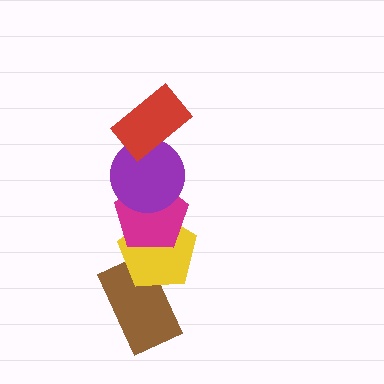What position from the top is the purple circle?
The purple circle is 2nd from the top.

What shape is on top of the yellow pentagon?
The magenta pentagon is on top of the yellow pentagon.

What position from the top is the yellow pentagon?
The yellow pentagon is 4th from the top.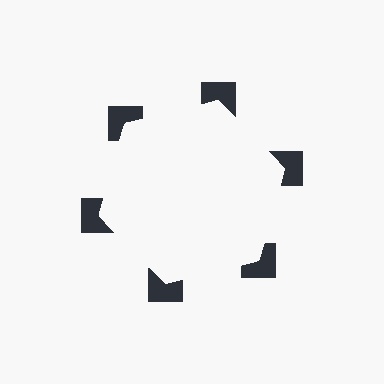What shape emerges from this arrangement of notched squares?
An illusory hexagon — its edges are inferred from the aligned wedge cuts in the notched squares, not physically drawn.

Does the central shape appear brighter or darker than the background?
It typically appears slightly brighter than the background, even though no actual brightness change is drawn.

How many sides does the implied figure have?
6 sides.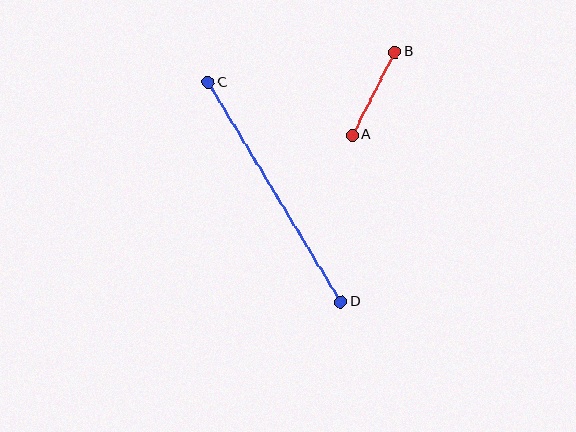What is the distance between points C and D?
The distance is approximately 257 pixels.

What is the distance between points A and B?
The distance is approximately 93 pixels.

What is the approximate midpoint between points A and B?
The midpoint is at approximately (374, 94) pixels.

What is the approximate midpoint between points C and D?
The midpoint is at approximately (275, 192) pixels.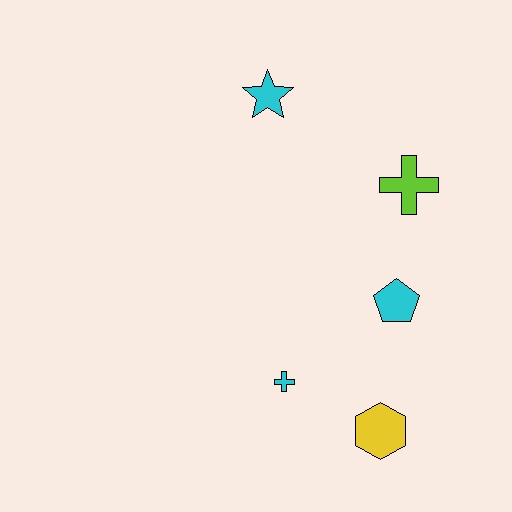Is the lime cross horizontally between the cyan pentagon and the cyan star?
No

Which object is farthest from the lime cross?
The yellow hexagon is farthest from the lime cross.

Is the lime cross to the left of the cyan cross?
No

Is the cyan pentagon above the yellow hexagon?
Yes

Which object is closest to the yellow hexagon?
The cyan cross is closest to the yellow hexagon.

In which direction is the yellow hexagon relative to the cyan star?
The yellow hexagon is below the cyan star.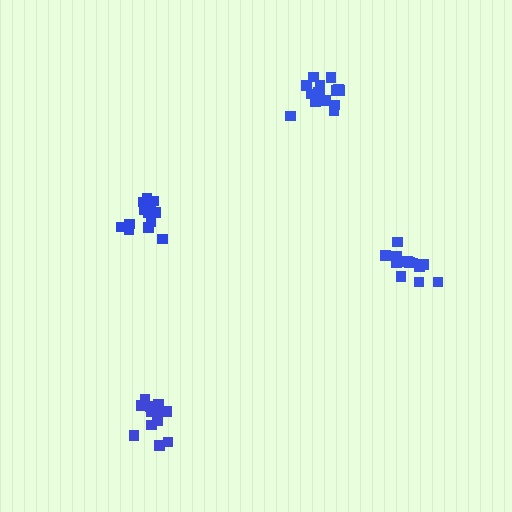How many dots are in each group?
Group 1: 15 dots, Group 2: 13 dots, Group 3: 15 dots, Group 4: 14 dots (57 total).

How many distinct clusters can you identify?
There are 4 distinct clusters.